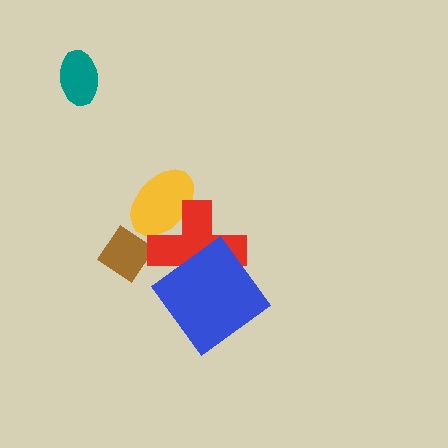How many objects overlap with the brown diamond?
0 objects overlap with the brown diamond.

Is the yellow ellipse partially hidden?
Yes, it is partially covered by another shape.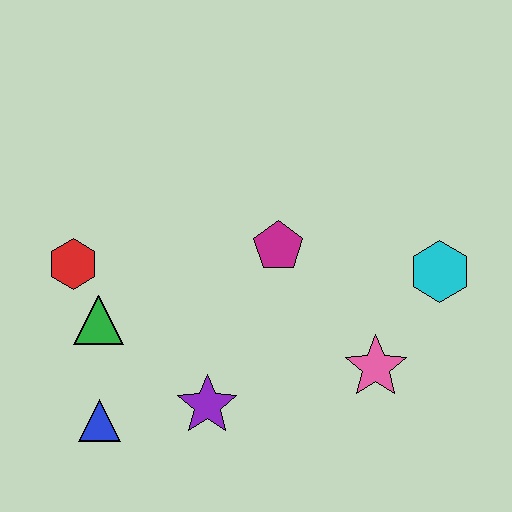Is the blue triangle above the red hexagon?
No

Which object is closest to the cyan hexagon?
The pink star is closest to the cyan hexagon.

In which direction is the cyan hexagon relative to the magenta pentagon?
The cyan hexagon is to the right of the magenta pentagon.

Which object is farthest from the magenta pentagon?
The blue triangle is farthest from the magenta pentagon.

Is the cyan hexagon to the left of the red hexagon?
No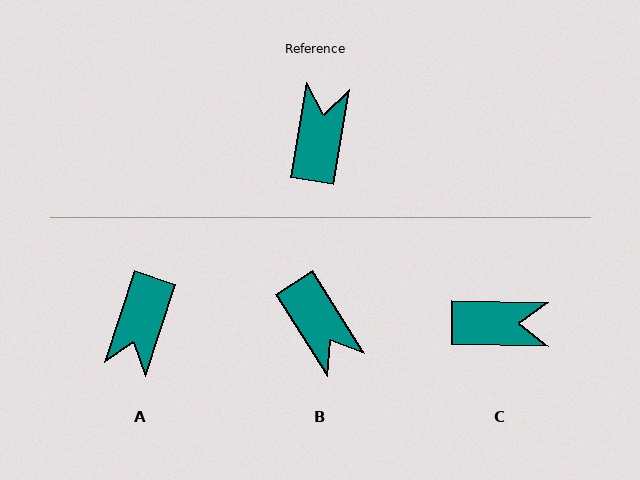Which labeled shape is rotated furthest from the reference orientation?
A, about 171 degrees away.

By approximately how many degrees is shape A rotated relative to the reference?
Approximately 171 degrees counter-clockwise.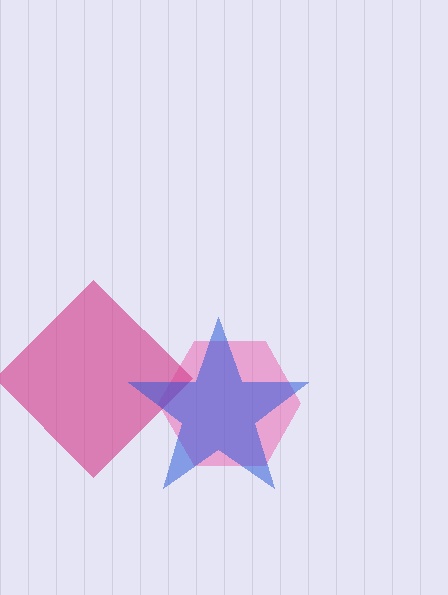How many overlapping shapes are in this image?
There are 3 overlapping shapes in the image.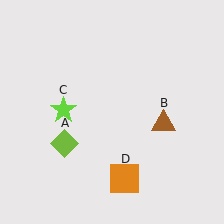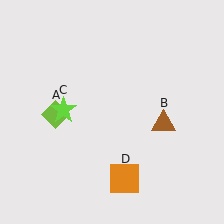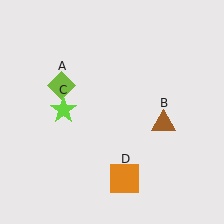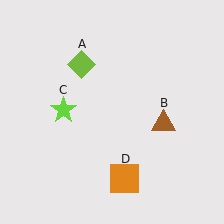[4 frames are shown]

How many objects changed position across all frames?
1 object changed position: lime diamond (object A).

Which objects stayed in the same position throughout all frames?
Brown triangle (object B) and lime star (object C) and orange square (object D) remained stationary.